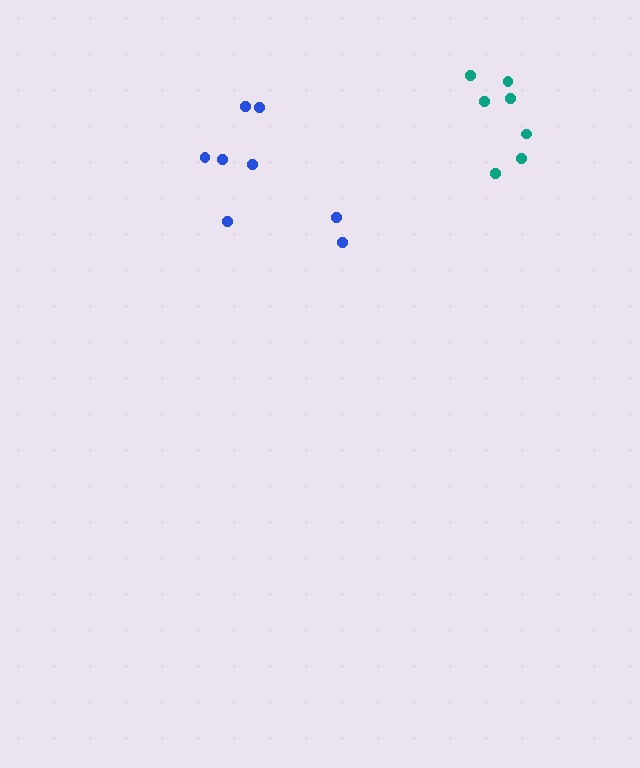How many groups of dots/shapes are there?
There are 2 groups.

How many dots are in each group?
Group 1: 8 dots, Group 2: 7 dots (15 total).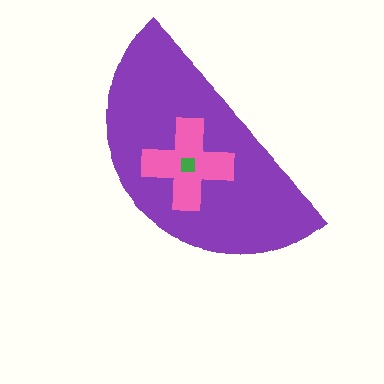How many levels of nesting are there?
3.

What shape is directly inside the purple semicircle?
The pink cross.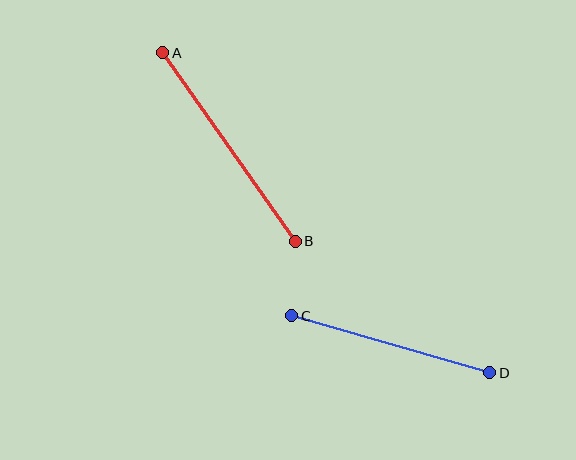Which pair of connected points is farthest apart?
Points A and B are farthest apart.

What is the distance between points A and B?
The distance is approximately 231 pixels.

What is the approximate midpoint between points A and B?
The midpoint is at approximately (229, 147) pixels.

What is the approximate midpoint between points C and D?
The midpoint is at approximately (391, 344) pixels.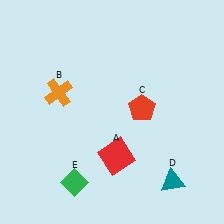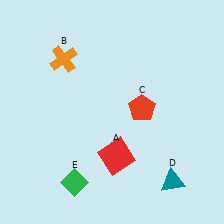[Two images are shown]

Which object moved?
The orange cross (B) moved up.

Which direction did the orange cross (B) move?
The orange cross (B) moved up.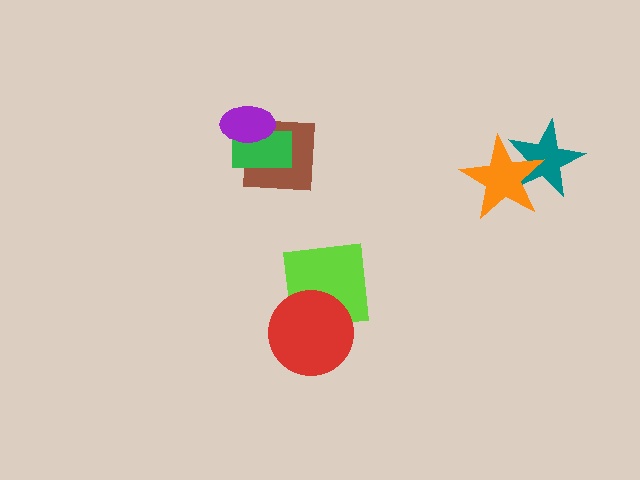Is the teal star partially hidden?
Yes, it is partially covered by another shape.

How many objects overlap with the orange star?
1 object overlaps with the orange star.